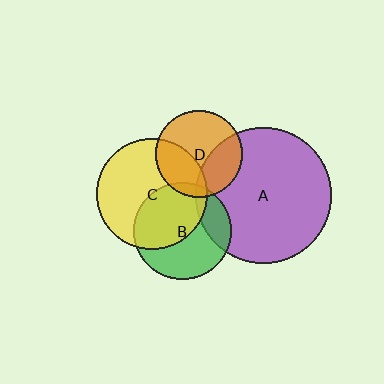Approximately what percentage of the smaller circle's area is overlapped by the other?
Approximately 20%.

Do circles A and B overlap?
Yes.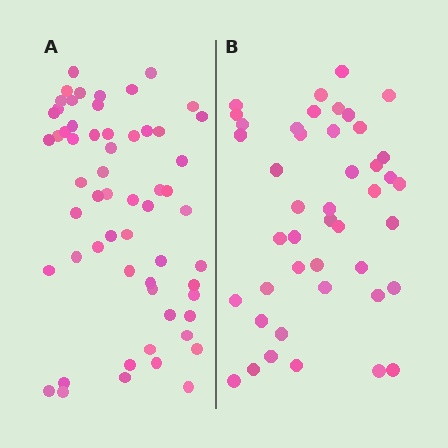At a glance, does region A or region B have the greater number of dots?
Region A (the left region) has more dots.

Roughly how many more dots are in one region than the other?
Region A has approximately 15 more dots than region B.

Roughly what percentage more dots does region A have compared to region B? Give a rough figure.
About 35% more.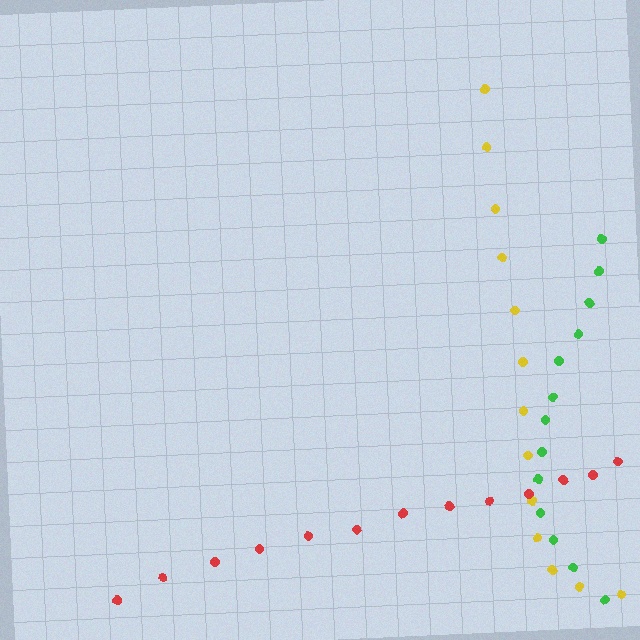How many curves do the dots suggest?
There are 3 distinct paths.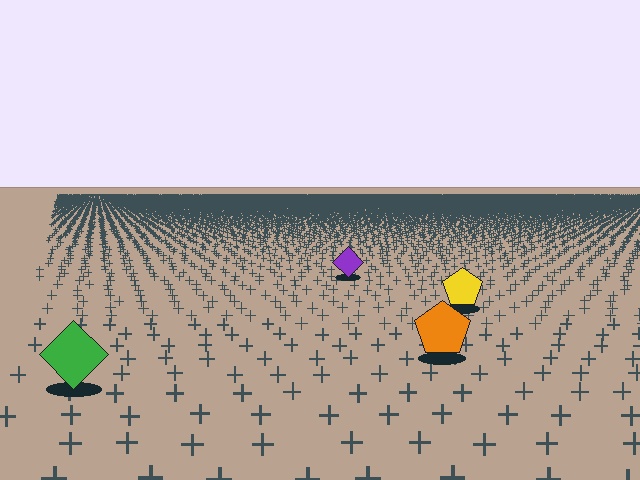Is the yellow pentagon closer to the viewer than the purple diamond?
Yes. The yellow pentagon is closer — you can tell from the texture gradient: the ground texture is coarser near it.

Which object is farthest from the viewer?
The purple diamond is farthest from the viewer. It appears smaller and the ground texture around it is denser.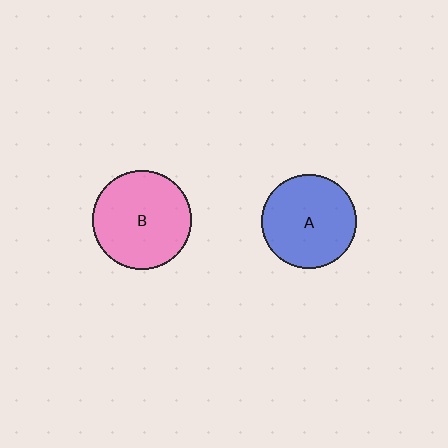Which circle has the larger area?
Circle B (pink).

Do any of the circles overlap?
No, none of the circles overlap.